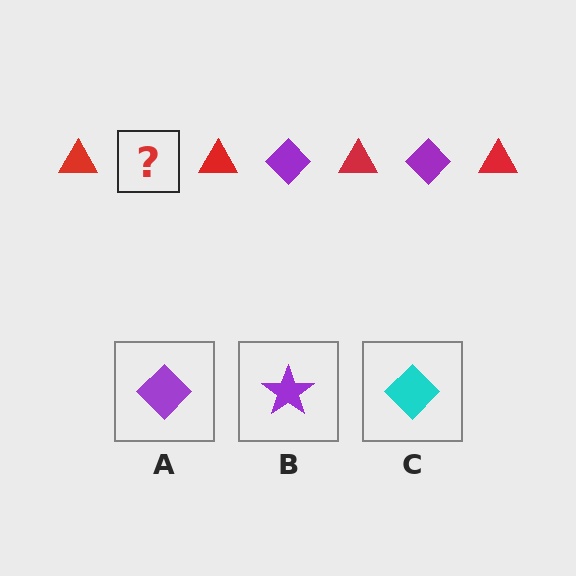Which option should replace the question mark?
Option A.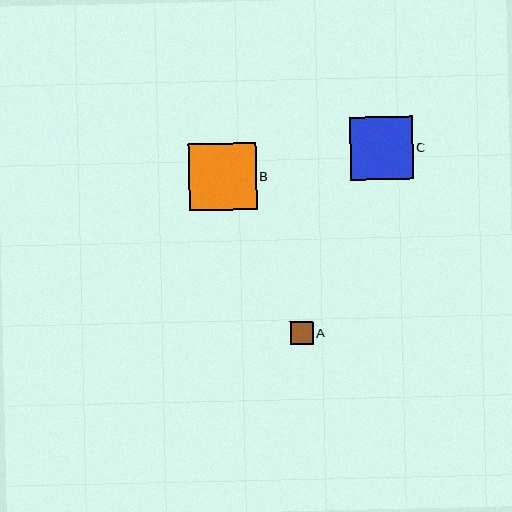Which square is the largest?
Square B is the largest with a size of approximately 67 pixels.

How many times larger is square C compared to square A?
Square C is approximately 2.7 times the size of square A.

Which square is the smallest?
Square A is the smallest with a size of approximately 23 pixels.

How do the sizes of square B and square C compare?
Square B and square C are approximately the same size.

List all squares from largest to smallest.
From largest to smallest: B, C, A.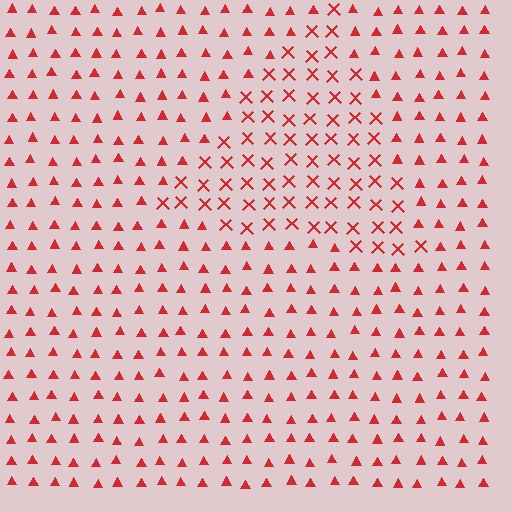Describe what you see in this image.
The image is filled with small red elements arranged in a uniform grid. A triangle-shaped region contains X marks, while the surrounding area contains triangles. The boundary is defined purely by the change in element shape.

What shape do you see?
I see a triangle.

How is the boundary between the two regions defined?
The boundary is defined by a change in element shape: X marks inside vs. triangles outside. All elements share the same color and spacing.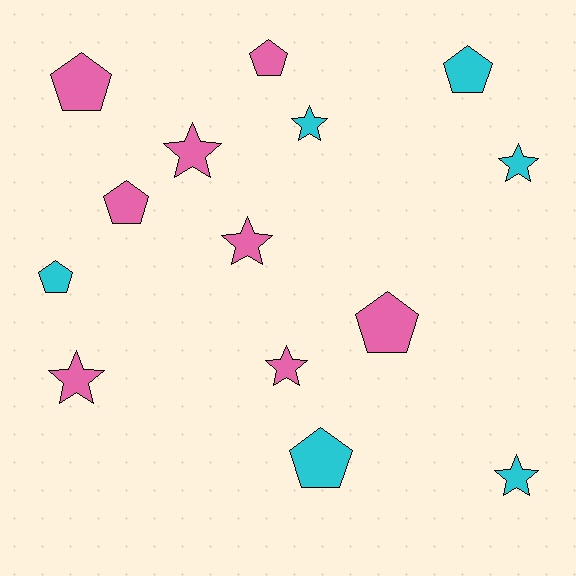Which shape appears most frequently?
Pentagon, with 7 objects.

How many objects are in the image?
There are 14 objects.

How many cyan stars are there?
There are 3 cyan stars.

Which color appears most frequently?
Pink, with 8 objects.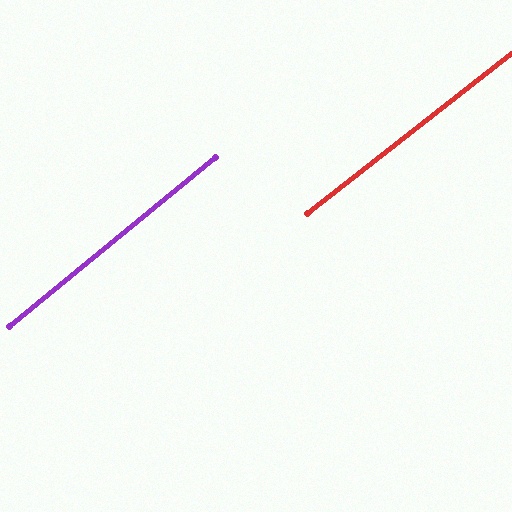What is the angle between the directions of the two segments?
Approximately 1 degree.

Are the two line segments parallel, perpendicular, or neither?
Parallel — their directions differ by only 1.2°.